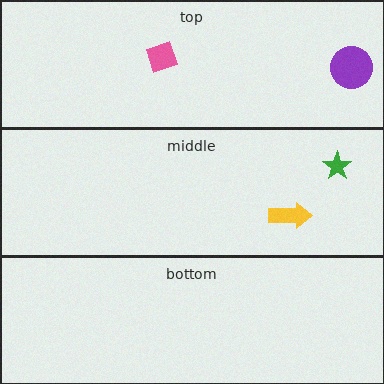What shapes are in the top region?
The purple circle, the pink diamond.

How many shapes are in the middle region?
2.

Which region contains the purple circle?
The top region.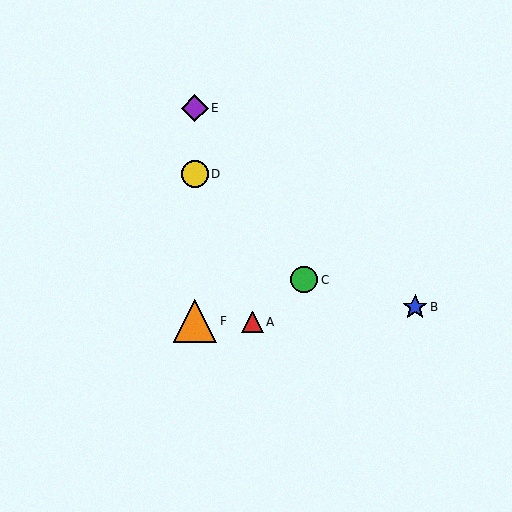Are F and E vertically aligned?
Yes, both are at x≈195.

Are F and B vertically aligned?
No, F is at x≈195 and B is at x≈415.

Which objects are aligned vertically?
Objects D, E, F are aligned vertically.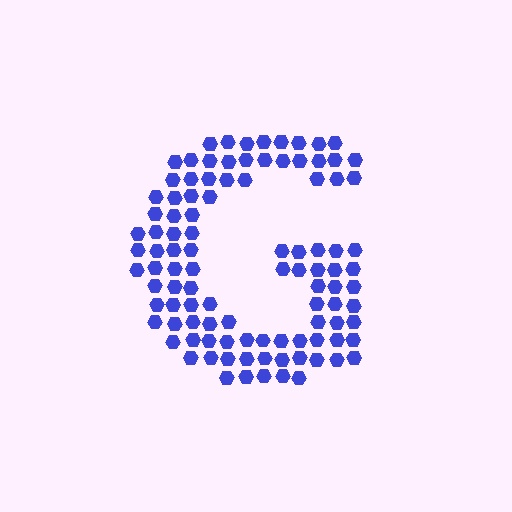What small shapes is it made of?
It is made of small hexagons.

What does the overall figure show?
The overall figure shows the letter G.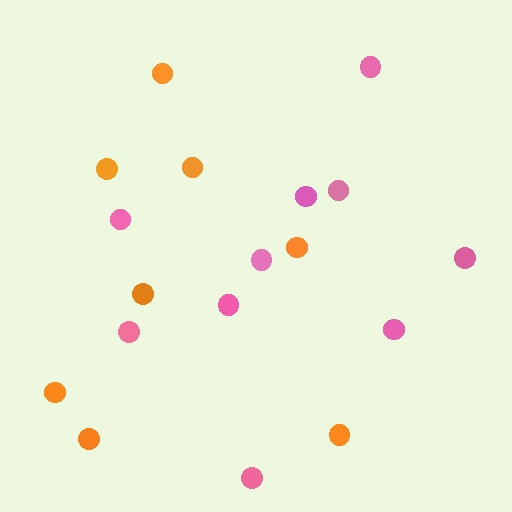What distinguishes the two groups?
There are 2 groups: one group of pink circles (10) and one group of orange circles (8).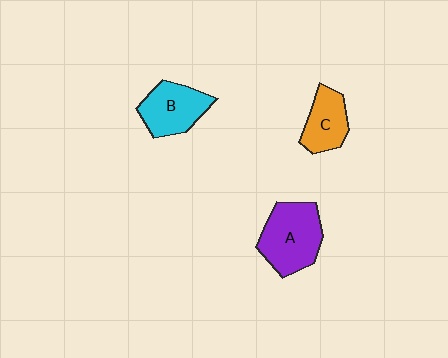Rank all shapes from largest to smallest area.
From largest to smallest: A (purple), B (cyan), C (orange).